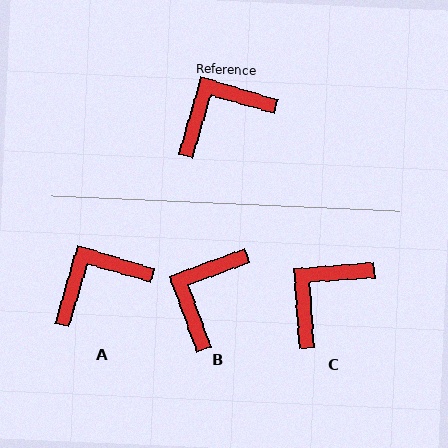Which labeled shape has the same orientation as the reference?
A.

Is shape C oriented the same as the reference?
No, it is off by about 20 degrees.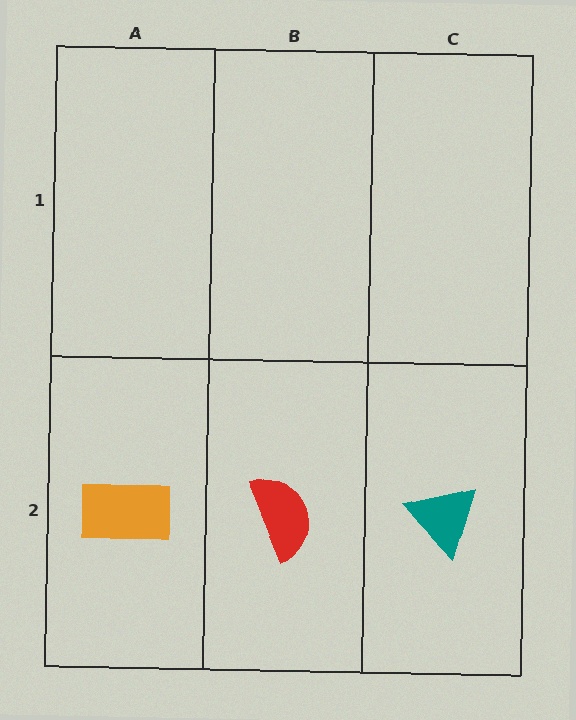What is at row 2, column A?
An orange rectangle.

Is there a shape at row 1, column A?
No, that cell is empty.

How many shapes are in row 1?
0 shapes.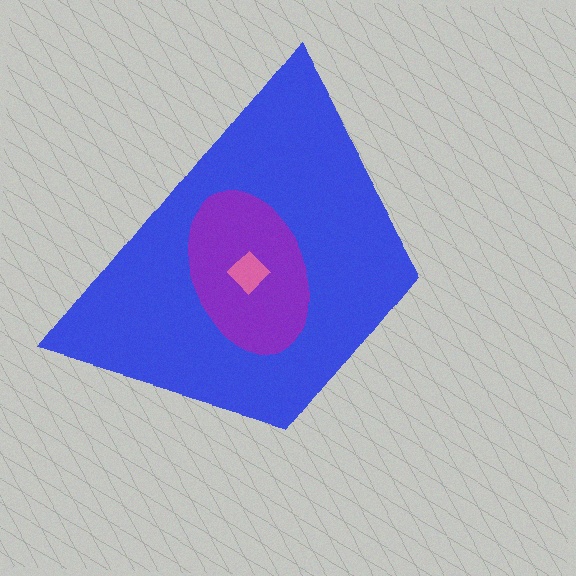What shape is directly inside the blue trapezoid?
The purple ellipse.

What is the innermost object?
The pink diamond.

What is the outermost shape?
The blue trapezoid.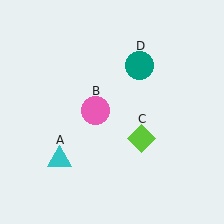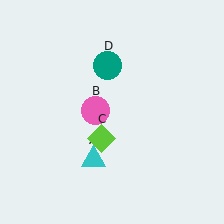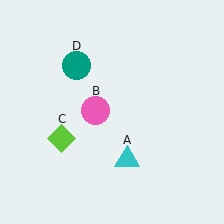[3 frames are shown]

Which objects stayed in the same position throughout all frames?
Pink circle (object B) remained stationary.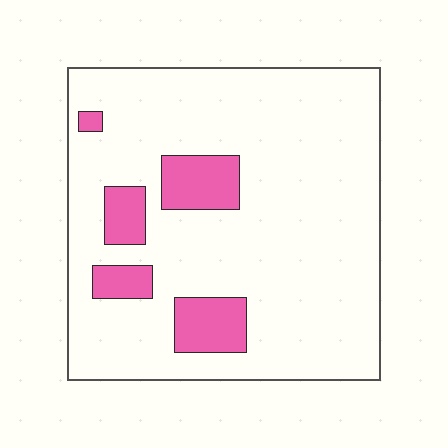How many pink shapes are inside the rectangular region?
5.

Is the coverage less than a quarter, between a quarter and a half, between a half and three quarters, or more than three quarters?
Less than a quarter.